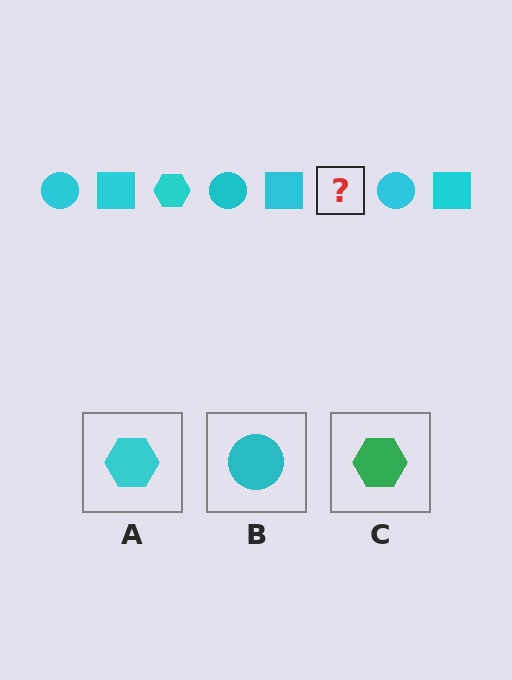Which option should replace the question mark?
Option A.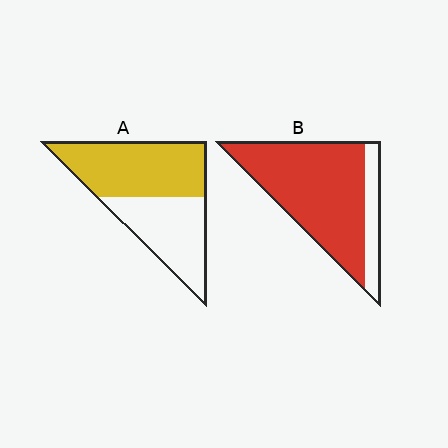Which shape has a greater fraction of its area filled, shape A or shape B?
Shape B.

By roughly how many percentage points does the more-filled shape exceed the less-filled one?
By roughly 25 percentage points (B over A).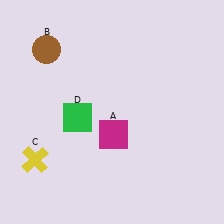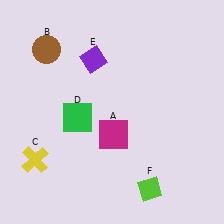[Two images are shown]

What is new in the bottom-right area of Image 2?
A lime diamond (F) was added in the bottom-right area of Image 2.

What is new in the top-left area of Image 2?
A purple diamond (E) was added in the top-left area of Image 2.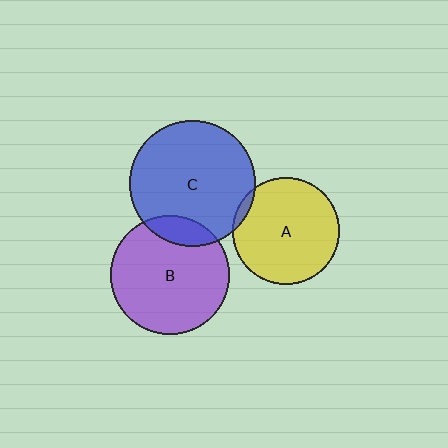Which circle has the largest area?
Circle C (blue).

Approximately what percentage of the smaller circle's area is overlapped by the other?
Approximately 5%.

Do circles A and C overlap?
Yes.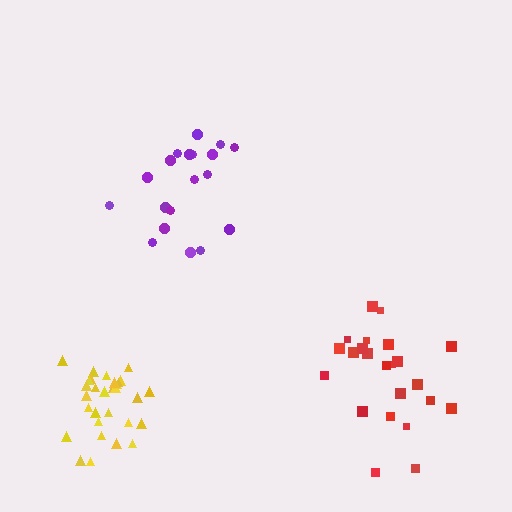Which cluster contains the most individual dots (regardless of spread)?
Yellow (30).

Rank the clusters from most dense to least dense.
yellow, purple, red.